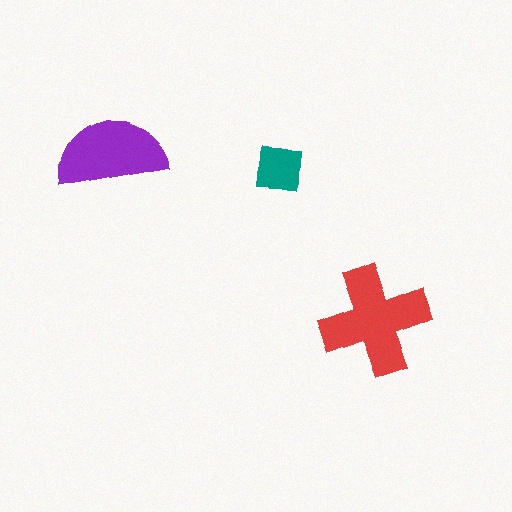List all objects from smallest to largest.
The teal square, the purple semicircle, the red cross.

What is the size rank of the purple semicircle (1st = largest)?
2nd.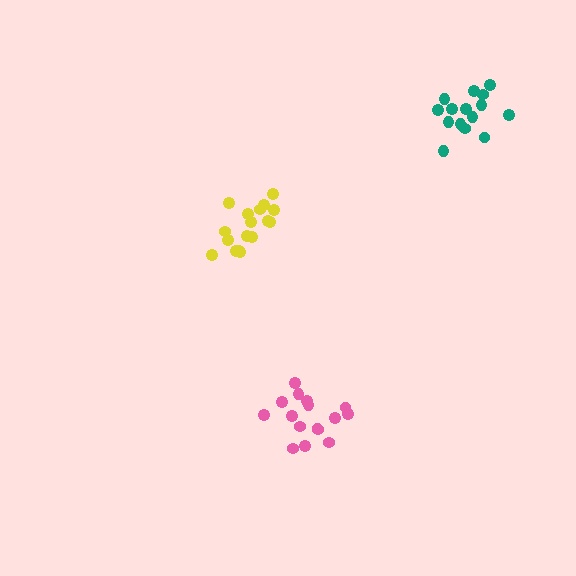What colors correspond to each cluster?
The clusters are colored: pink, yellow, teal.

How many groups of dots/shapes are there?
There are 3 groups.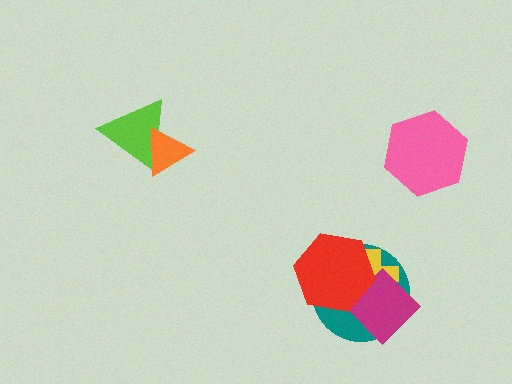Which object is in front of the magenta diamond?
The red hexagon is in front of the magenta diamond.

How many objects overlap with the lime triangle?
1 object overlaps with the lime triangle.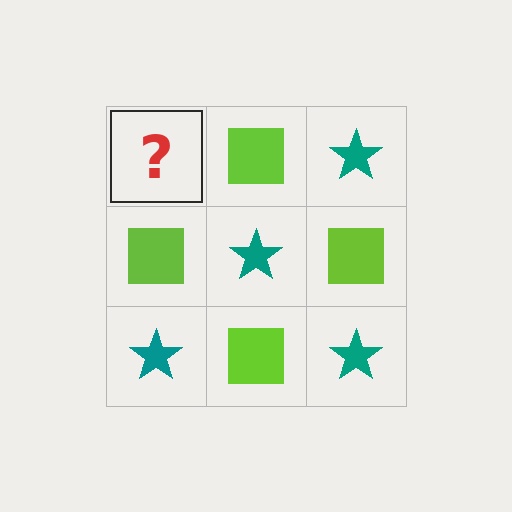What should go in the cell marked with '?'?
The missing cell should contain a teal star.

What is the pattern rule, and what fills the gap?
The rule is that it alternates teal star and lime square in a checkerboard pattern. The gap should be filled with a teal star.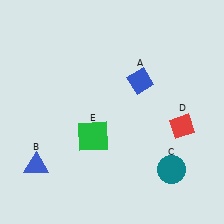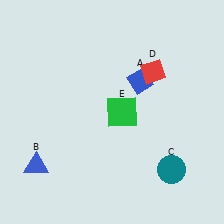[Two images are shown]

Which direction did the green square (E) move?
The green square (E) moved right.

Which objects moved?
The objects that moved are: the red diamond (D), the green square (E).